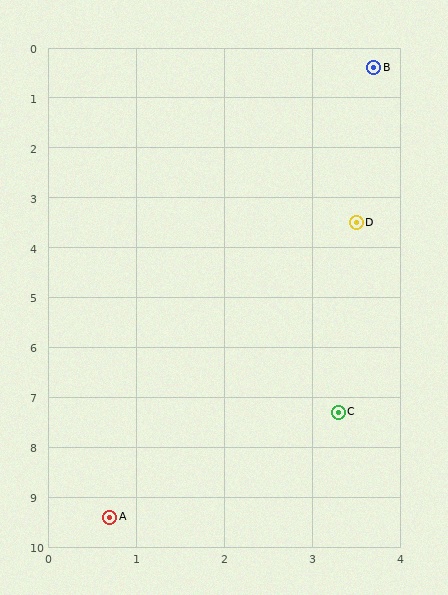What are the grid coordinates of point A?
Point A is at approximately (0.7, 9.4).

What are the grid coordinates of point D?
Point D is at approximately (3.5, 3.5).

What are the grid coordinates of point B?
Point B is at approximately (3.7, 0.4).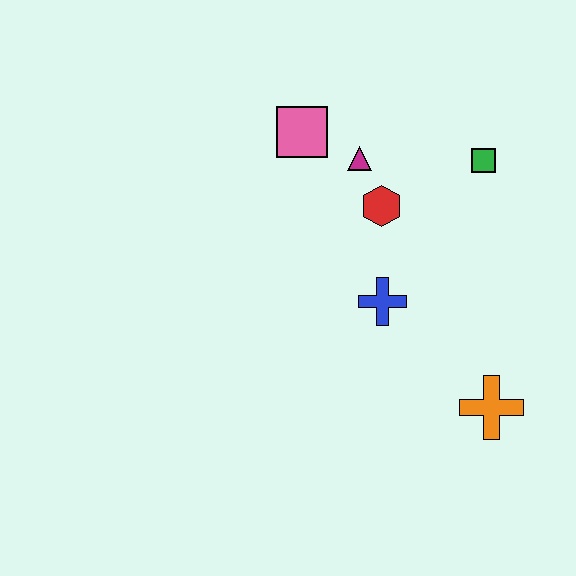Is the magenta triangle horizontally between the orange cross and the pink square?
Yes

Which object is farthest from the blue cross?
The pink square is farthest from the blue cross.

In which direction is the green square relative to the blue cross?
The green square is above the blue cross.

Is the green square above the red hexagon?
Yes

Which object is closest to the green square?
The red hexagon is closest to the green square.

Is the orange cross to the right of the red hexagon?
Yes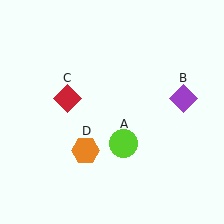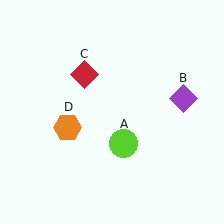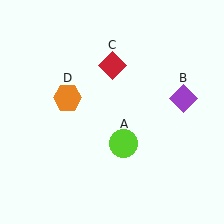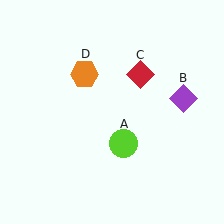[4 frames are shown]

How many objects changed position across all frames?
2 objects changed position: red diamond (object C), orange hexagon (object D).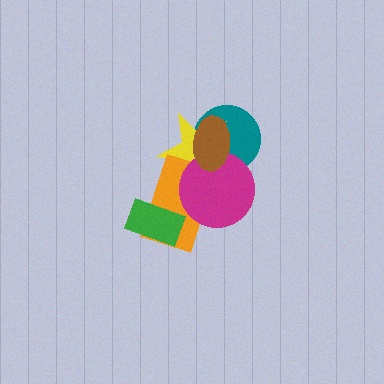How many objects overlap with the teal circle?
3 objects overlap with the teal circle.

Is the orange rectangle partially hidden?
Yes, it is partially covered by another shape.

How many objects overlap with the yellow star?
4 objects overlap with the yellow star.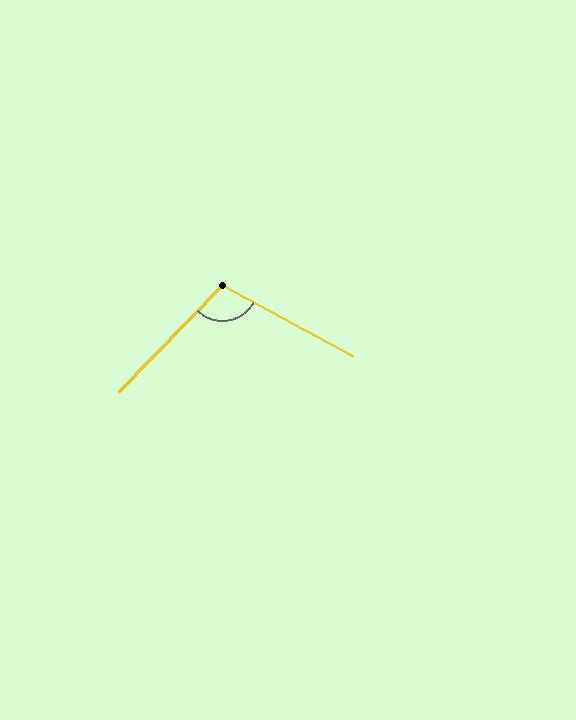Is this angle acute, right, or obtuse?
It is obtuse.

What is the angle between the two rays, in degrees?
Approximately 105 degrees.